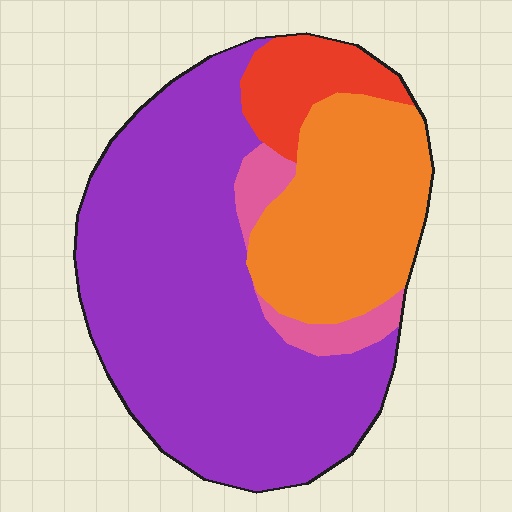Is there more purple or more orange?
Purple.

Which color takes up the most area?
Purple, at roughly 60%.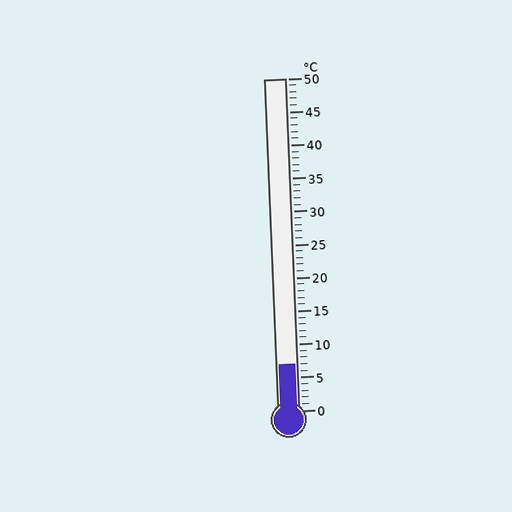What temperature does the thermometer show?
The thermometer shows approximately 7°C.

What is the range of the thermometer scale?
The thermometer scale ranges from 0°C to 50°C.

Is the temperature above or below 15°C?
The temperature is below 15°C.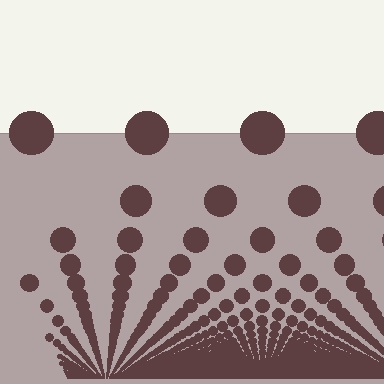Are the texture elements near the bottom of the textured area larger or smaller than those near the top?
Smaller. The gradient is inverted — elements near the bottom are smaller and denser.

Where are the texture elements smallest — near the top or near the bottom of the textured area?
Near the bottom.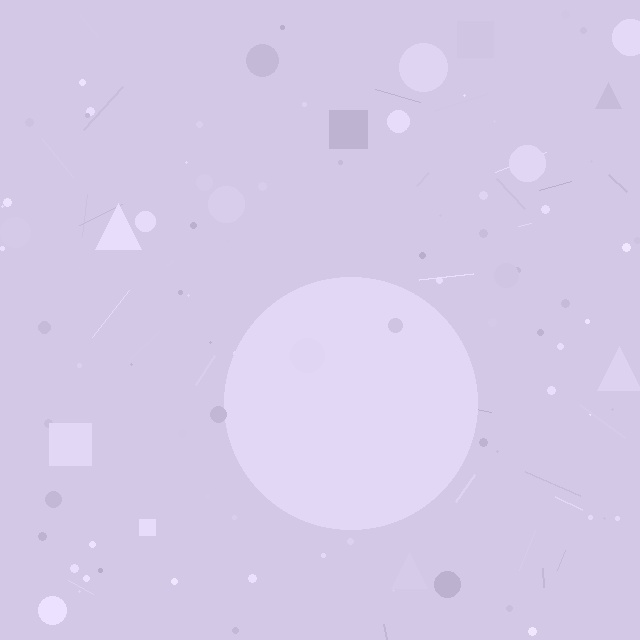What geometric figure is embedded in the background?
A circle is embedded in the background.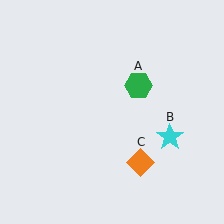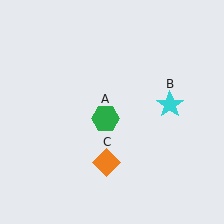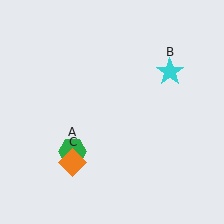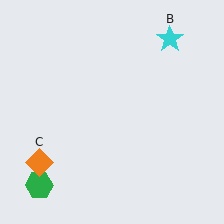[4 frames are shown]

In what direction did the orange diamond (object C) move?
The orange diamond (object C) moved left.